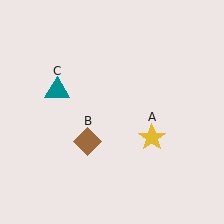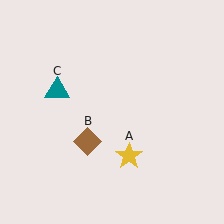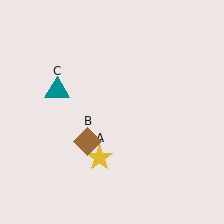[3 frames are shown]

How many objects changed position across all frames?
1 object changed position: yellow star (object A).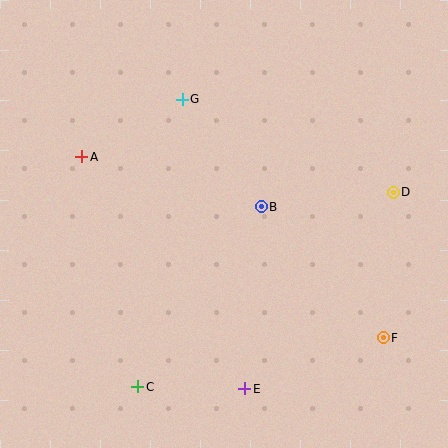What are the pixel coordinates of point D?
Point D is at (393, 192).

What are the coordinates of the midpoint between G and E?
The midpoint between G and E is at (214, 244).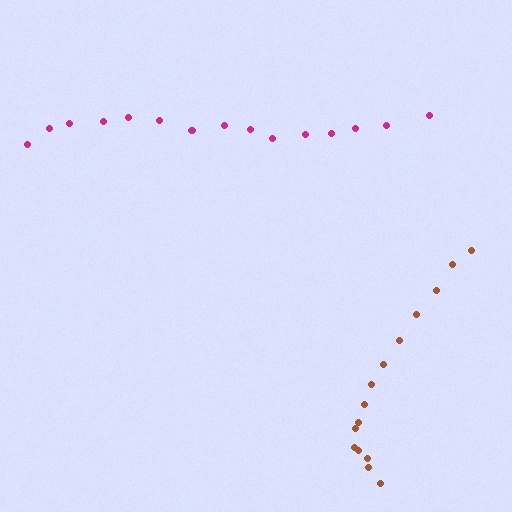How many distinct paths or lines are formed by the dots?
There are 2 distinct paths.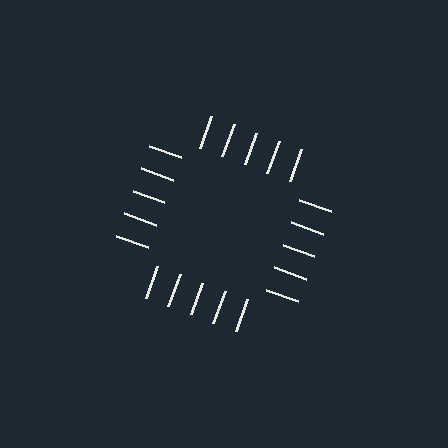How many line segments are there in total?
20 — 5 along each of the 4 edges.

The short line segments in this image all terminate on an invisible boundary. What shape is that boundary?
An illusory square — the line segments terminate on its edges but no continuous stroke is drawn.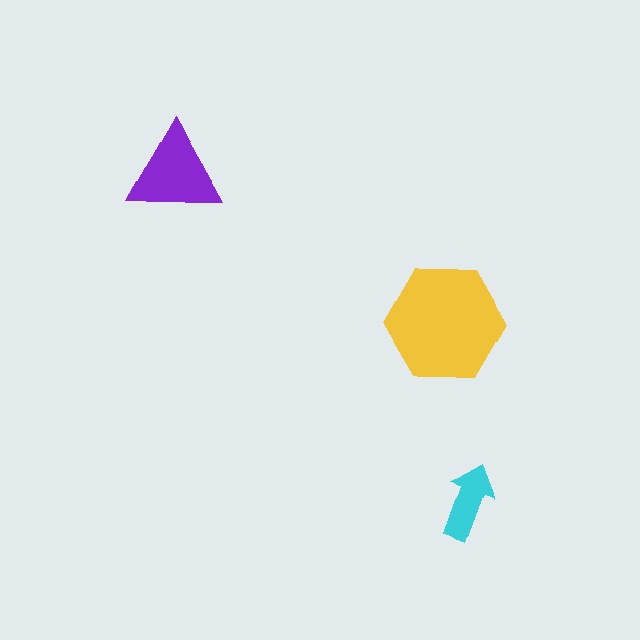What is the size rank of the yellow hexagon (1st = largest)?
1st.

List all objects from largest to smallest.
The yellow hexagon, the purple triangle, the cyan arrow.